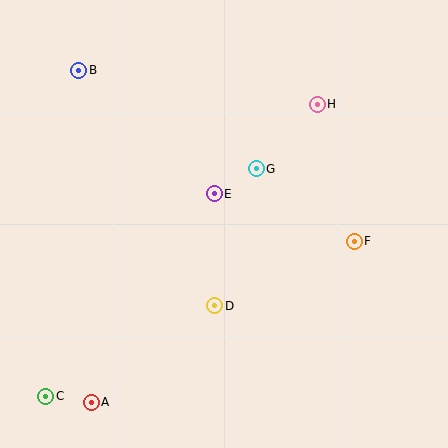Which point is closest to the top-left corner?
Point B is closest to the top-left corner.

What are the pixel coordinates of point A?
Point A is at (91, 402).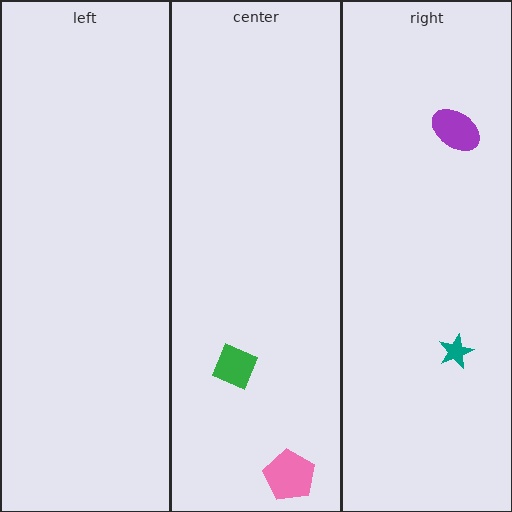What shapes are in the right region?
The teal star, the purple ellipse.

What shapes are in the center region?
The green diamond, the pink pentagon.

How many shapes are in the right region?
2.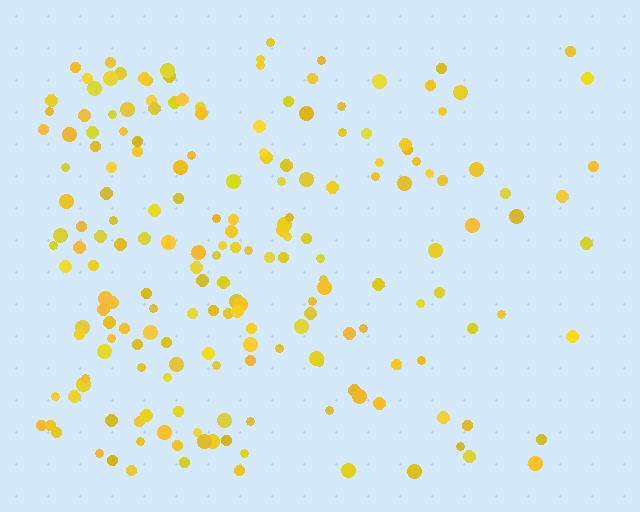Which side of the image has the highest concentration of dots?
The left.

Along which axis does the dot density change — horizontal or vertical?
Horizontal.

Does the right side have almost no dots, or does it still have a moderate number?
Still a moderate number, just noticeably fewer than the left.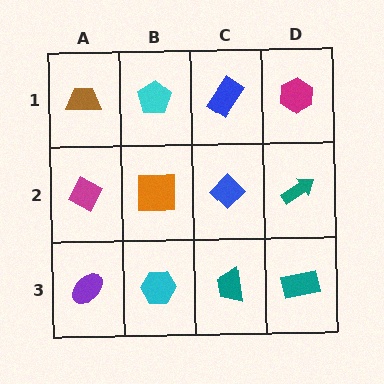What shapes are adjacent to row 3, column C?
A blue diamond (row 2, column C), a cyan hexagon (row 3, column B), a teal rectangle (row 3, column D).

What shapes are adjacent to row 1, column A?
A magenta diamond (row 2, column A), a cyan pentagon (row 1, column B).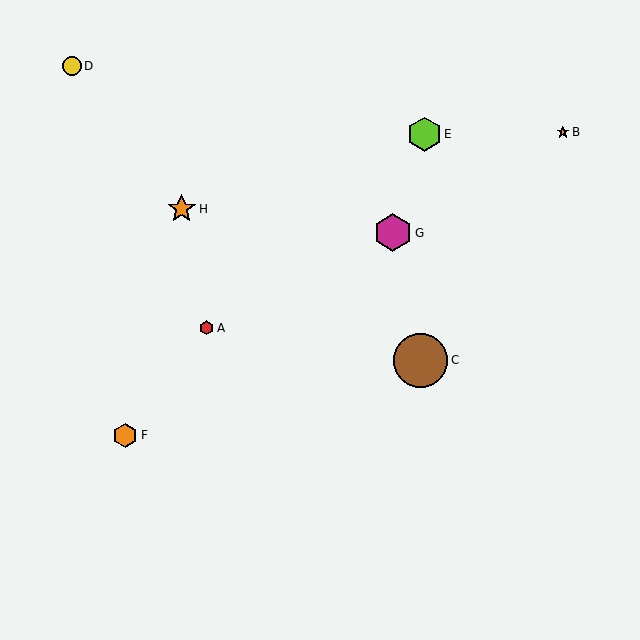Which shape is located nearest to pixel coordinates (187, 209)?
The orange star (labeled H) at (182, 209) is nearest to that location.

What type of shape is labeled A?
Shape A is a red hexagon.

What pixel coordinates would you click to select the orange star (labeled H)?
Click at (182, 209) to select the orange star H.